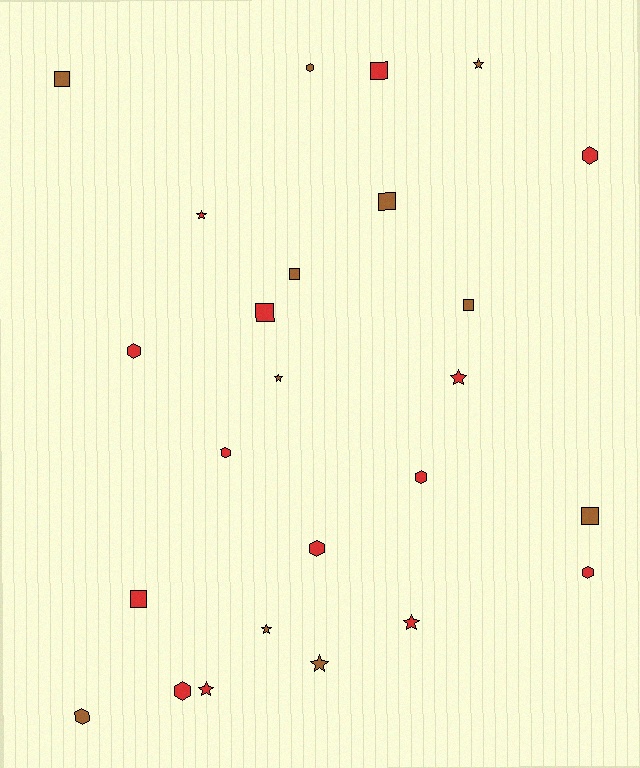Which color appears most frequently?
Red, with 14 objects.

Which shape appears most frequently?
Hexagon, with 9 objects.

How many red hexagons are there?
There are 7 red hexagons.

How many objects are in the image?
There are 25 objects.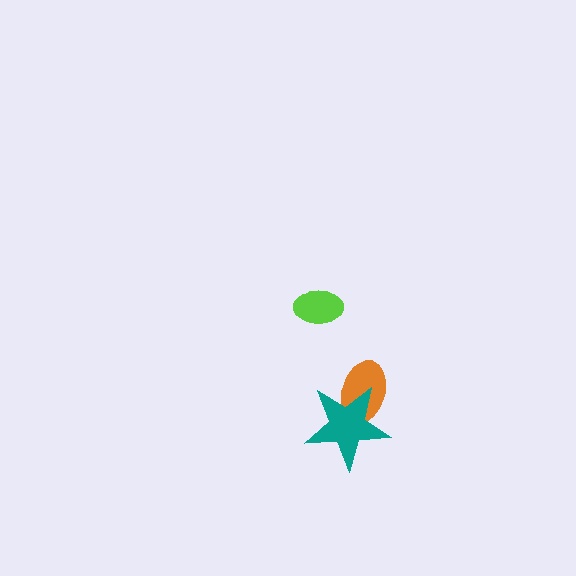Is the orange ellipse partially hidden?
Yes, it is partially covered by another shape.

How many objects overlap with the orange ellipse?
1 object overlaps with the orange ellipse.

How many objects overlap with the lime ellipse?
0 objects overlap with the lime ellipse.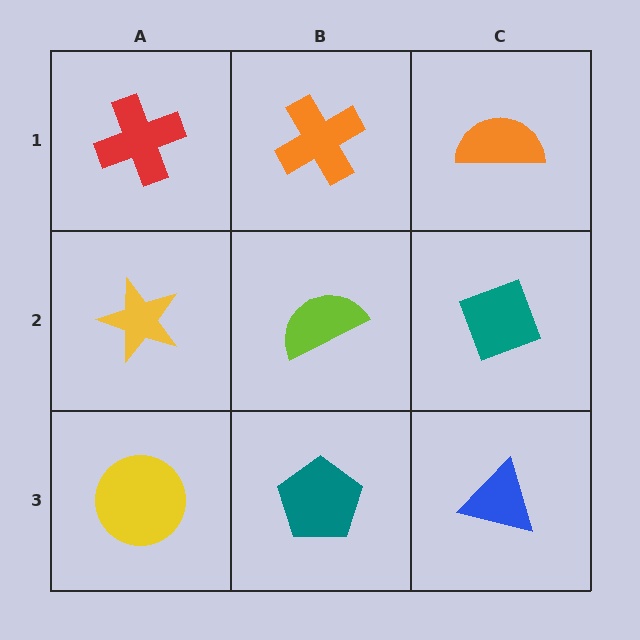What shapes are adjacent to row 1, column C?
A teal diamond (row 2, column C), an orange cross (row 1, column B).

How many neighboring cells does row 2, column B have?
4.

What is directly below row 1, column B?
A lime semicircle.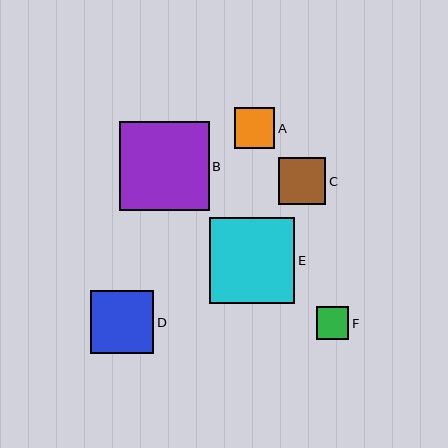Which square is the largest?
Square B is the largest with a size of approximately 90 pixels.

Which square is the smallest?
Square F is the smallest with a size of approximately 32 pixels.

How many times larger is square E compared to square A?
Square E is approximately 2.1 times the size of square A.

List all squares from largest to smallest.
From largest to smallest: B, E, D, C, A, F.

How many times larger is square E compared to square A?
Square E is approximately 2.1 times the size of square A.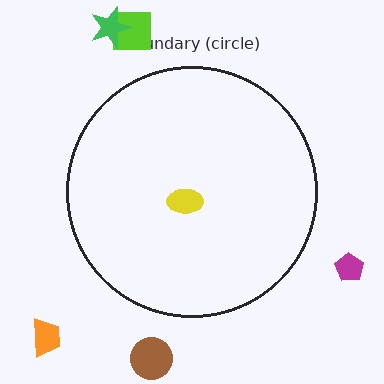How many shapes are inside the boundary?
1 inside, 5 outside.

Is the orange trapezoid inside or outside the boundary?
Outside.